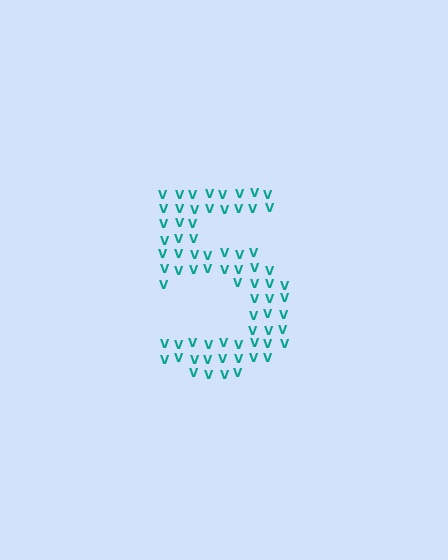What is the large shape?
The large shape is the digit 5.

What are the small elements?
The small elements are letter V's.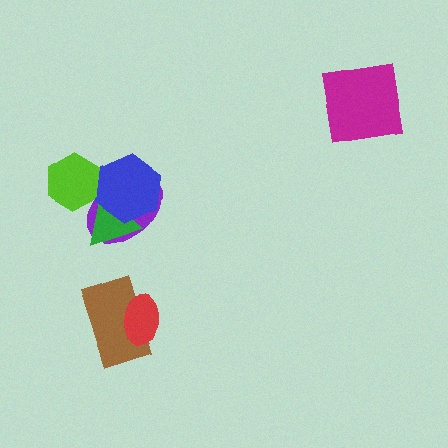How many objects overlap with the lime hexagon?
3 objects overlap with the lime hexagon.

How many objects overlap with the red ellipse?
1 object overlaps with the red ellipse.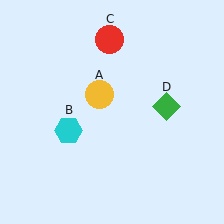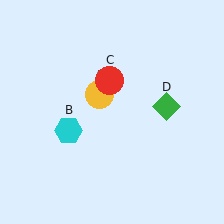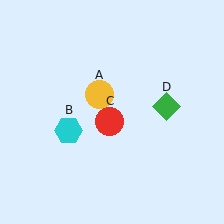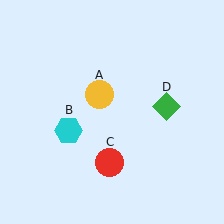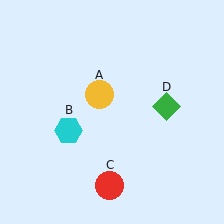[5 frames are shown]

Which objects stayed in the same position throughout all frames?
Yellow circle (object A) and cyan hexagon (object B) and green diamond (object D) remained stationary.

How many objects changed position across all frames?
1 object changed position: red circle (object C).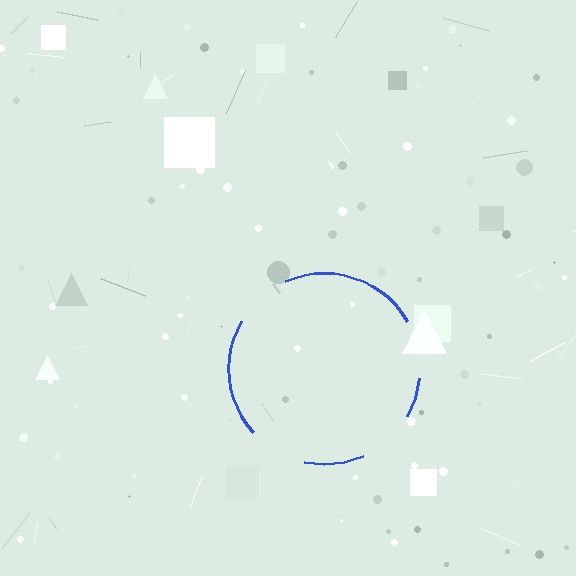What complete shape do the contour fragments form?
The contour fragments form a circle.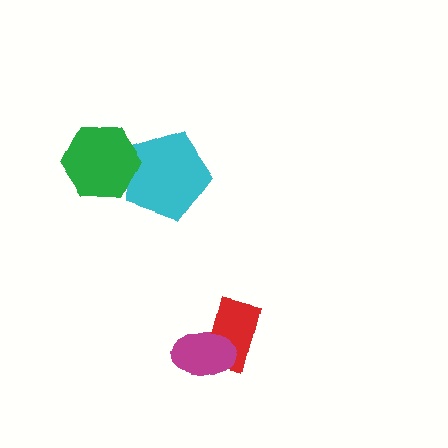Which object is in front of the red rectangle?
The magenta ellipse is in front of the red rectangle.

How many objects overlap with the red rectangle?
1 object overlaps with the red rectangle.